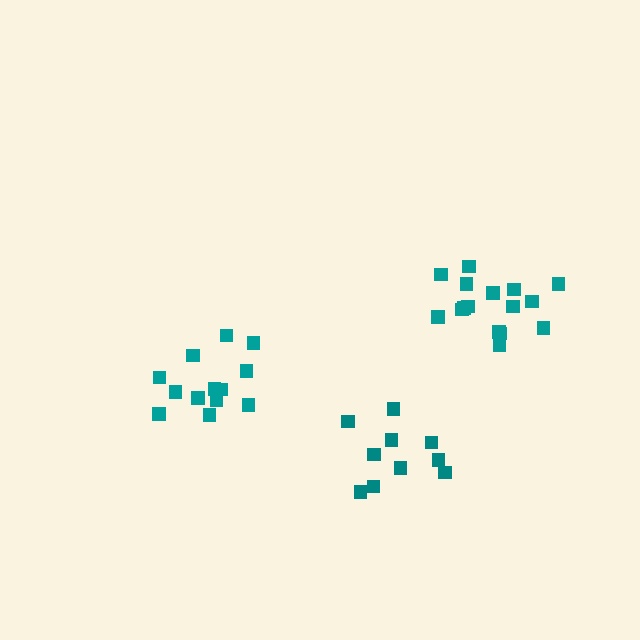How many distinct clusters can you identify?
There are 3 distinct clusters.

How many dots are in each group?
Group 1: 16 dots, Group 2: 13 dots, Group 3: 10 dots (39 total).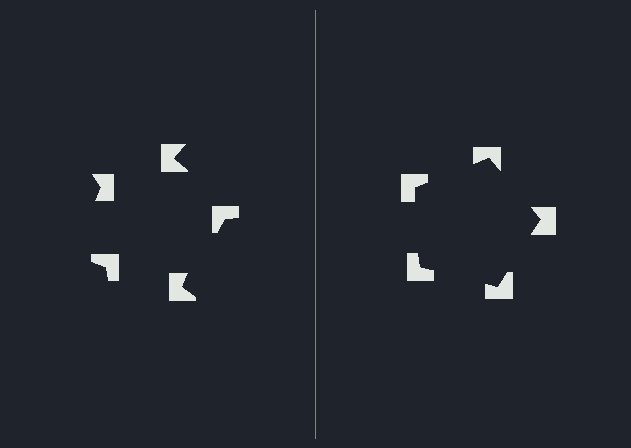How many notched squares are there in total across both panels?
10 — 5 on each side.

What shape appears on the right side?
An illusory pentagon.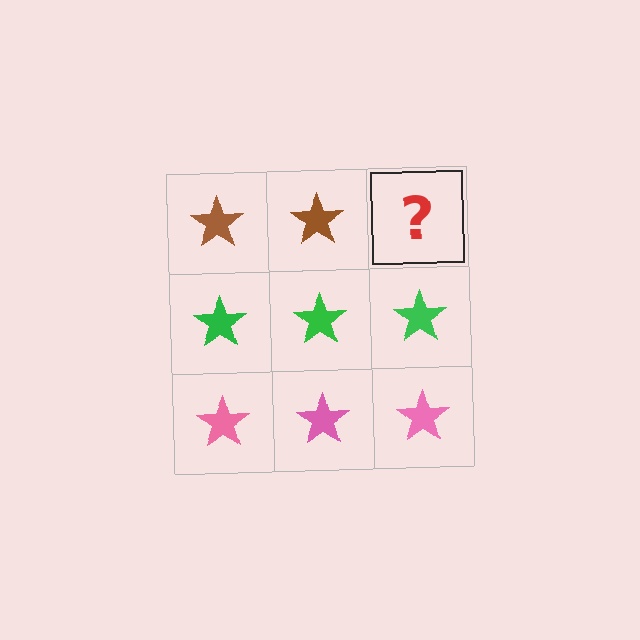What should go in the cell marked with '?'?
The missing cell should contain a brown star.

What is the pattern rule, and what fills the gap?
The rule is that each row has a consistent color. The gap should be filled with a brown star.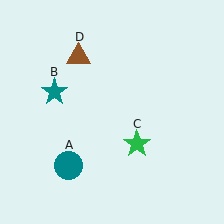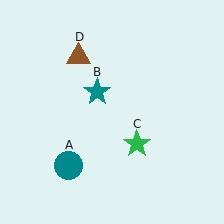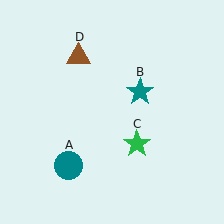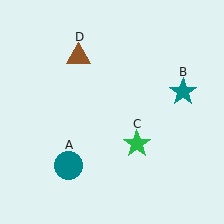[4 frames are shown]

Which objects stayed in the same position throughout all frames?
Teal circle (object A) and green star (object C) and brown triangle (object D) remained stationary.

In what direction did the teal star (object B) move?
The teal star (object B) moved right.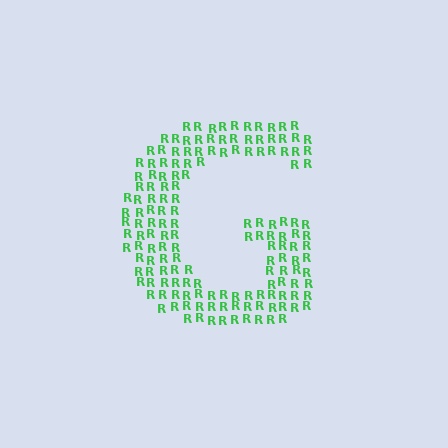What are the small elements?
The small elements are letter R's.